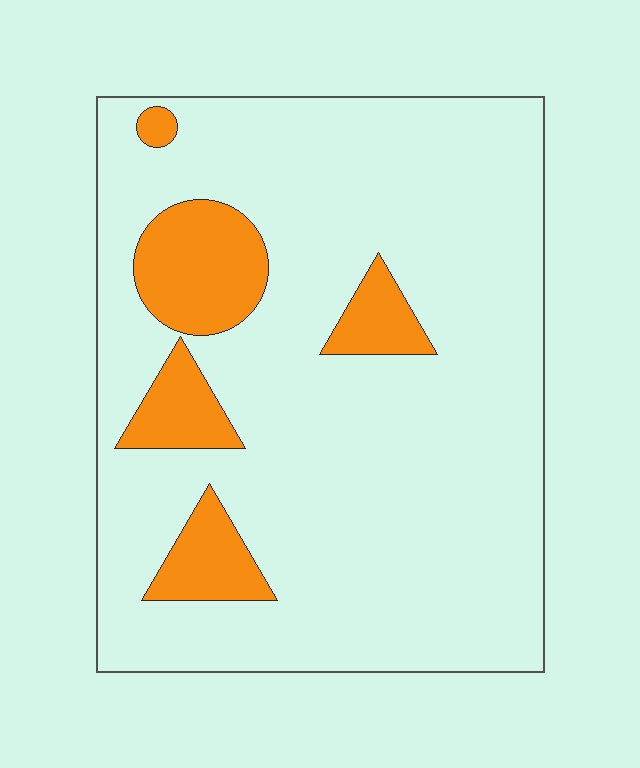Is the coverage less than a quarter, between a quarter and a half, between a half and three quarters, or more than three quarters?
Less than a quarter.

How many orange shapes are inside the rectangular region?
5.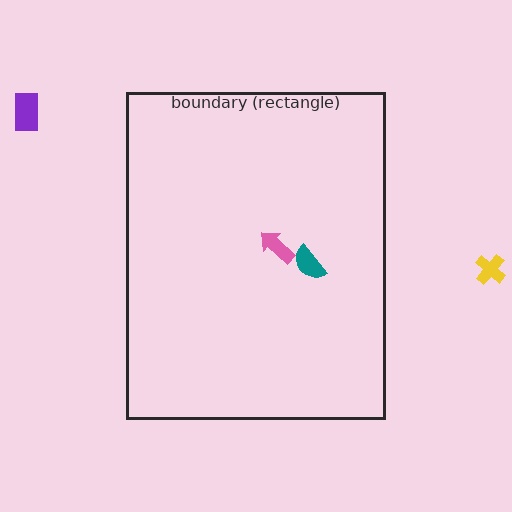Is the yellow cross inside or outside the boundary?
Outside.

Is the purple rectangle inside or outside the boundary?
Outside.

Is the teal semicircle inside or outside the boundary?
Inside.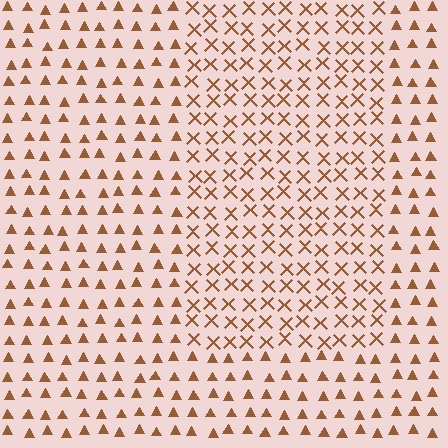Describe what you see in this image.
The image is filled with small brown elements arranged in a uniform grid. A rectangle-shaped region contains X marks, while the surrounding area contains triangles. The boundary is defined purely by the change in element shape.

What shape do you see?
I see a rectangle.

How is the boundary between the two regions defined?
The boundary is defined by a change in element shape: X marks inside vs. triangles outside. All elements share the same color and spacing.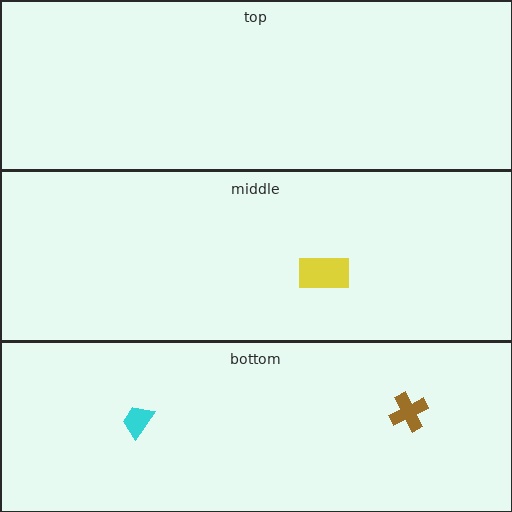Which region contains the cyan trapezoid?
The bottom region.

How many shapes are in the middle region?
1.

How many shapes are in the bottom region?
2.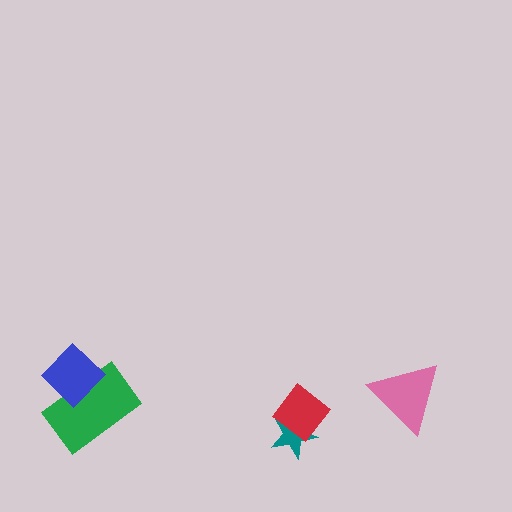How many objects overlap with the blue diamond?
1 object overlaps with the blue diamond.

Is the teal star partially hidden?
Yes, it is partially covered by another shape.